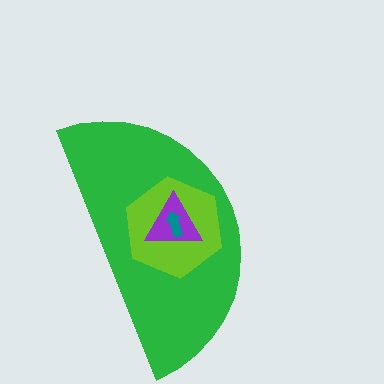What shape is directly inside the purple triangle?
The teal arrow.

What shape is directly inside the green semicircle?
The lime hexagon.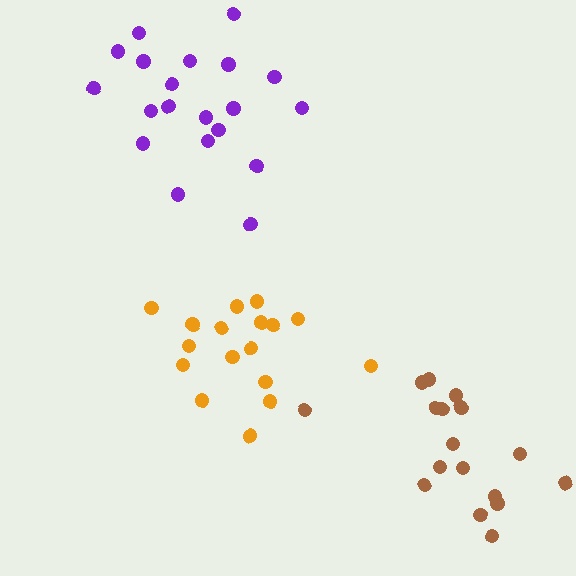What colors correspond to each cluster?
The clusters are colored: purple, orange, brown.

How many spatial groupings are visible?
There are 3 spatial groupings.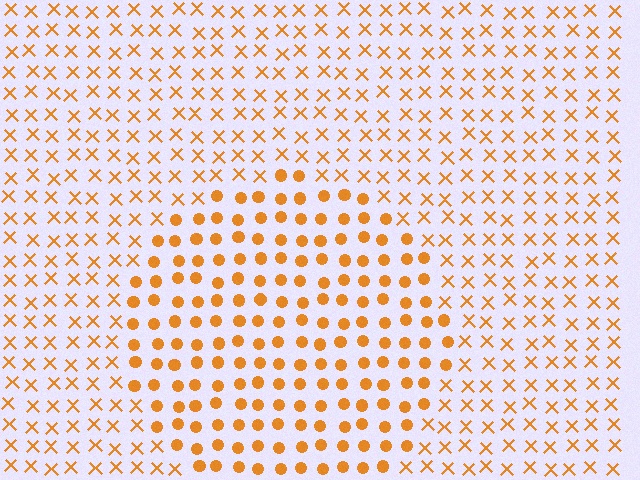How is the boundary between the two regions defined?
The boundary is defined by a change in element shape: circles inside vs. X marks outside. All elements share the same color and spacing.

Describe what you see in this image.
The image is filled with small orange elements arranged in a uniform grid. A circle-shaped region contains circles, while the surrounding area contains X marks. The boundary is defined purely by the change in element shape.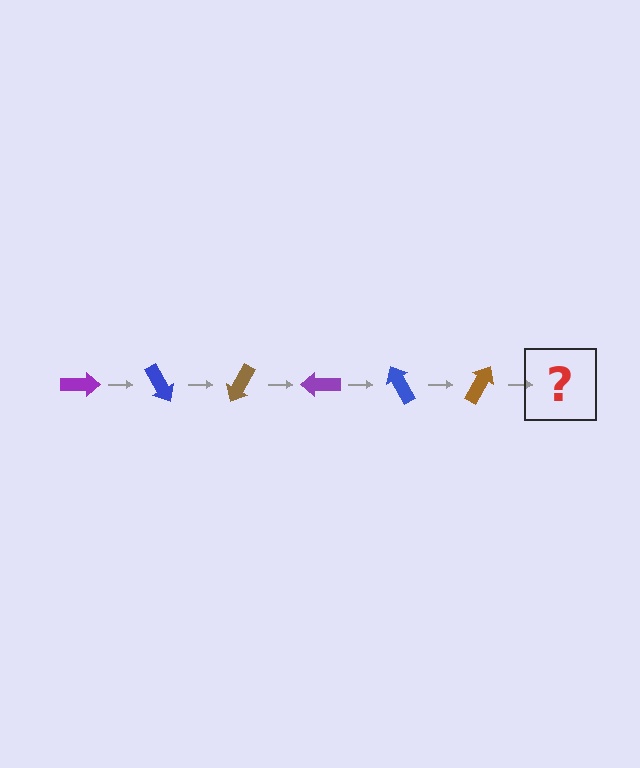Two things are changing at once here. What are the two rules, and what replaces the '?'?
The two rules are that it rotates 60 degrees each step and the color cycles through purple, blue, and brown. The '?' should be a purple arrow, rotated 360 degrees from the start.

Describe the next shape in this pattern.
It should be a purple arrow, rotated 360 degrees from the start.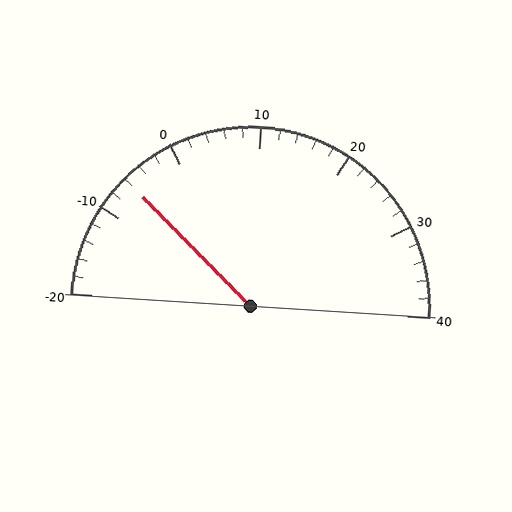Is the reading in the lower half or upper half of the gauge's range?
The reading is in the lower half of the range (-20 to 40).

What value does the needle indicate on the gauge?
The needle indicates approximately -6.